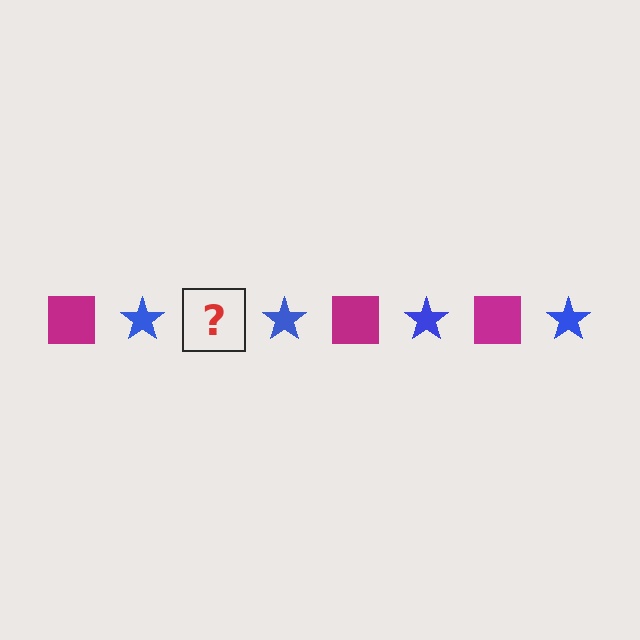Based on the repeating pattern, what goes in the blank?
The blank should be a magenta square.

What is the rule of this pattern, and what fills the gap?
The rule is that the pattern alternates between magenta square and blue star. The gap should be filled with a magenta square.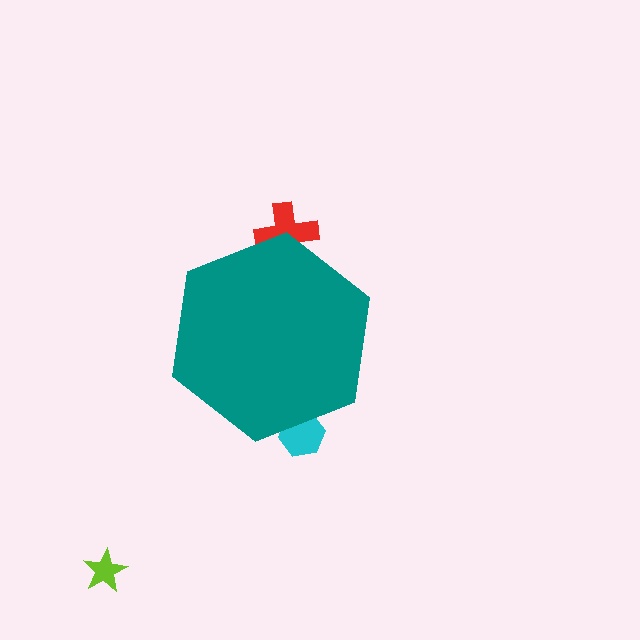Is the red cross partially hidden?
Yes, the red cross is partially hidden behind the teal hexagon.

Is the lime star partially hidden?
No, the lime star is fully visible.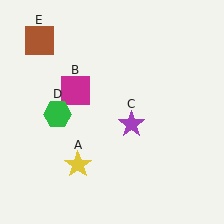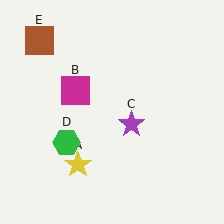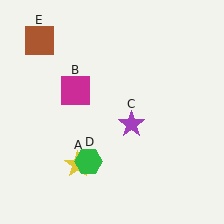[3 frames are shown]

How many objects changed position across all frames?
1 object changed position: green hexagon (object D).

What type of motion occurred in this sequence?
The green hexagon (object D) rotated counterclockwise around the center of the scene.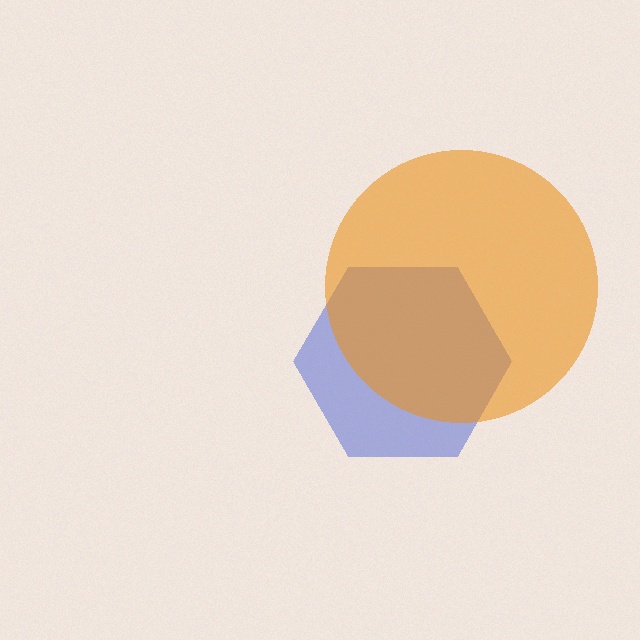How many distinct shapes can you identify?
There are 2 distinct shapes: a blue hexagon, an orange circle.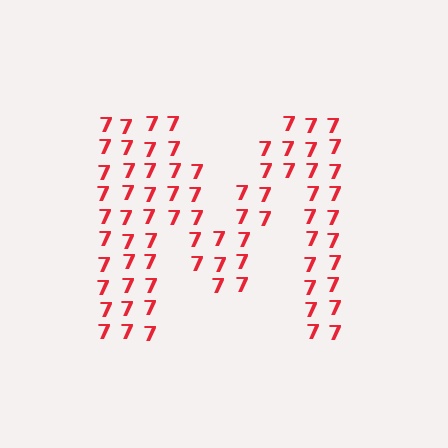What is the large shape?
The large shape is the letter M.